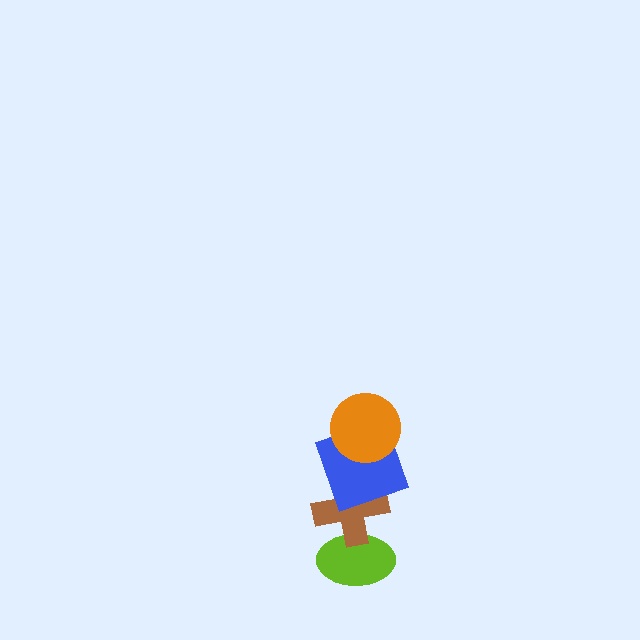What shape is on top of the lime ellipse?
The brown cross is on top of the lime ellipse.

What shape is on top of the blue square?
The orange circle is on top of the blue square.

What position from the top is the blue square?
The blue square is 2nd from the top.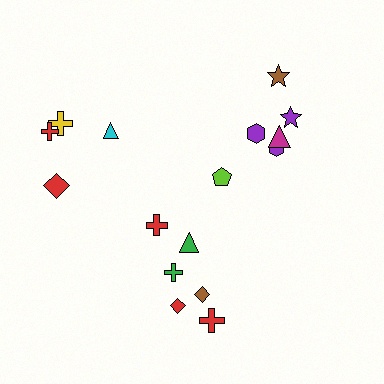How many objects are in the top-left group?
There are 4 objects.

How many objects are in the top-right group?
There are 6 objects.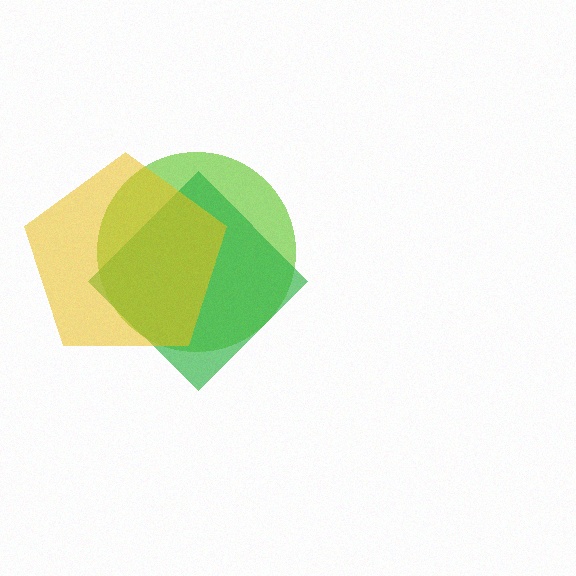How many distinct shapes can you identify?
There are 3 distinct shapes: a lime circle, a green diamond, a yellow pentagon.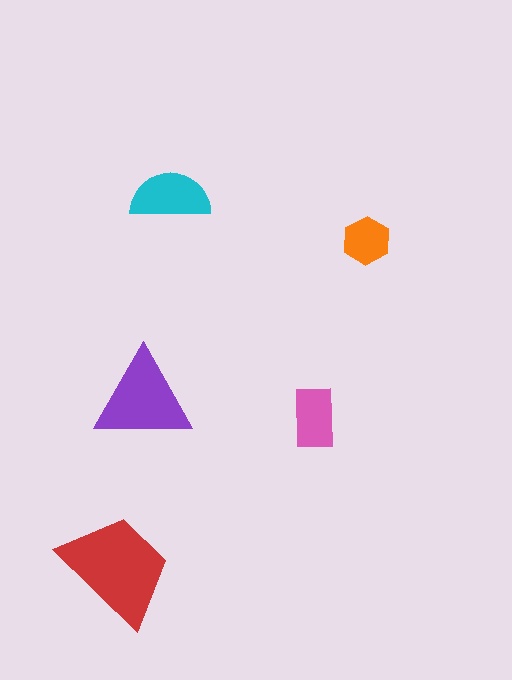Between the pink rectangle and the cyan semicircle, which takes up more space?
The cyan semicircle.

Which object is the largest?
The red trapezoid.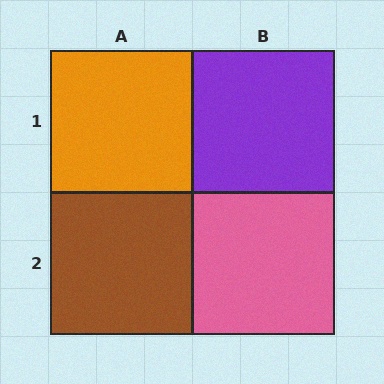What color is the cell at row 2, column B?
Pink.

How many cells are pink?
1 cell is pink.